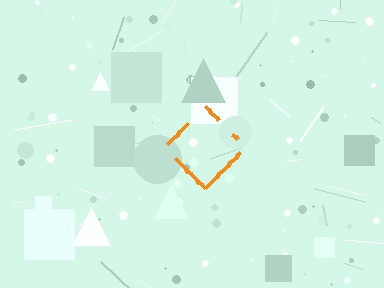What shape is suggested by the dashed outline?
The dashed outline suggests a diamond.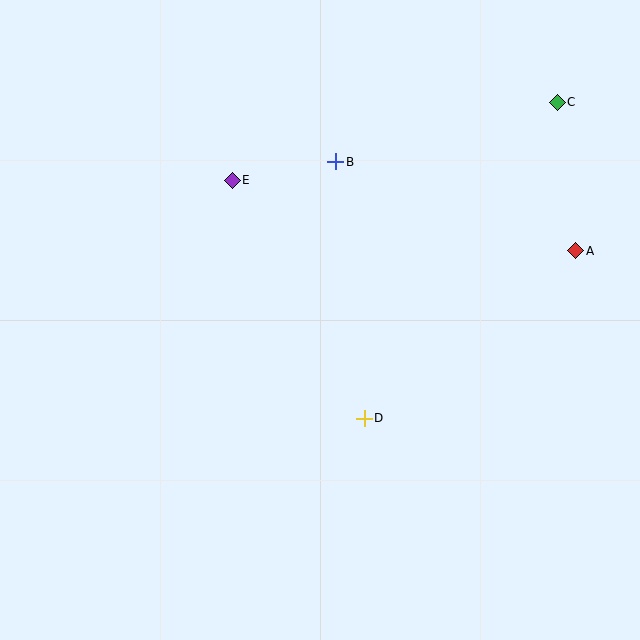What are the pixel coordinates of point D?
Point D is at (364, 418).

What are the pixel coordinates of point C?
Point C is at (557, 102).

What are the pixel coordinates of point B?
Point B is at (336, 162).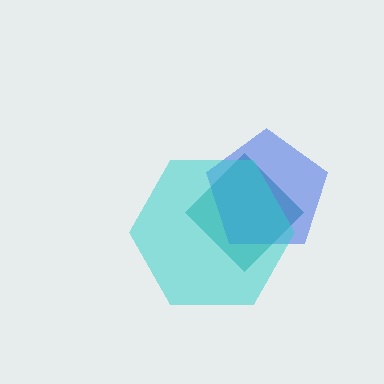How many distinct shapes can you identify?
There are 3 distinct shapes: a teal diamond, a blue pentagon, a cyan hexagon.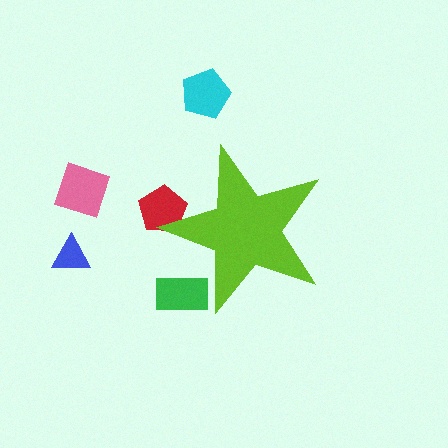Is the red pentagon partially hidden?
Yes, the red pentagon is partially hidden behind the lime star.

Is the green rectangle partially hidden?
Yes, the green rectangle is partially hidden behind the lime star.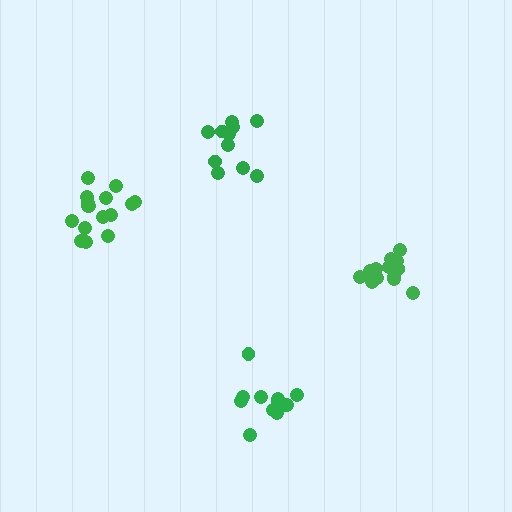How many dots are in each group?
Group 1: 14 dots, Group 2: 11 dots, Group 3: 13 dots, Group 4: 16 dots (54 total).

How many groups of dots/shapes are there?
There are 4 groups.